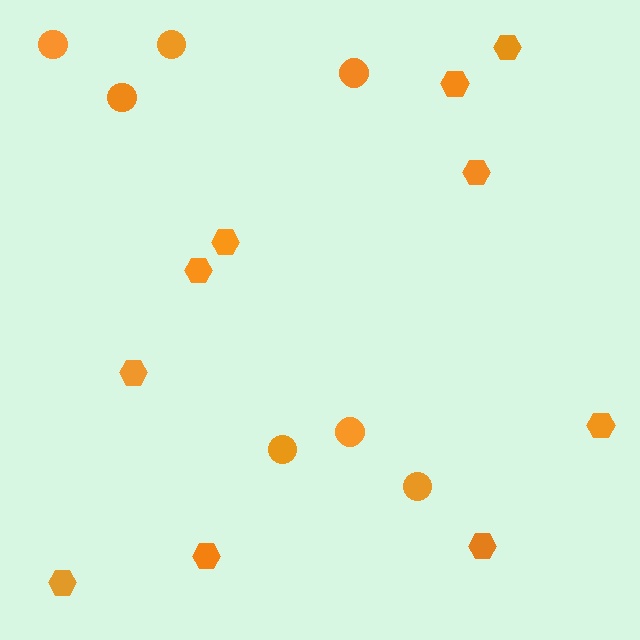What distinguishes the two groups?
There are 2 groups: one group of hexagons (10) and one group of circles (7).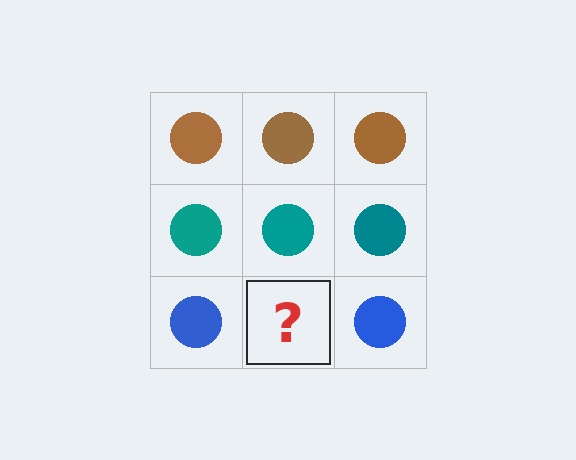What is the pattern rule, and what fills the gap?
The rule is that each row has a consistent color. The gap should be filled with a blue circle.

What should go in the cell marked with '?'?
The missing cell should contain a blue circle.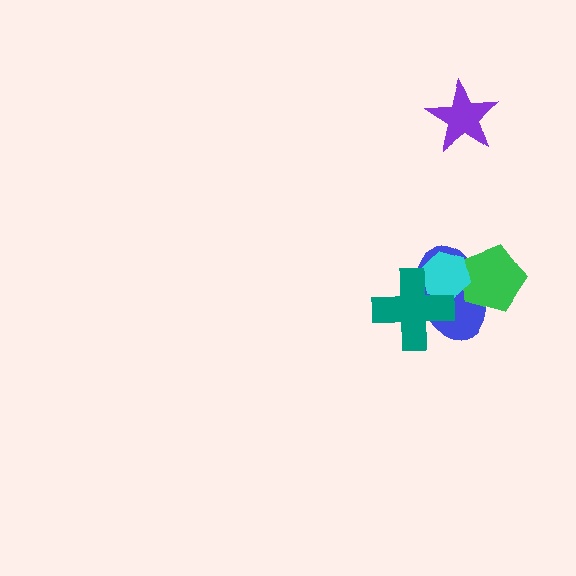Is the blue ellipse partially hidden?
Yes, it is partially covered by another shape.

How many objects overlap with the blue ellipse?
3 objects overlap with the blue ellipse.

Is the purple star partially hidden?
No, no other shape covers it.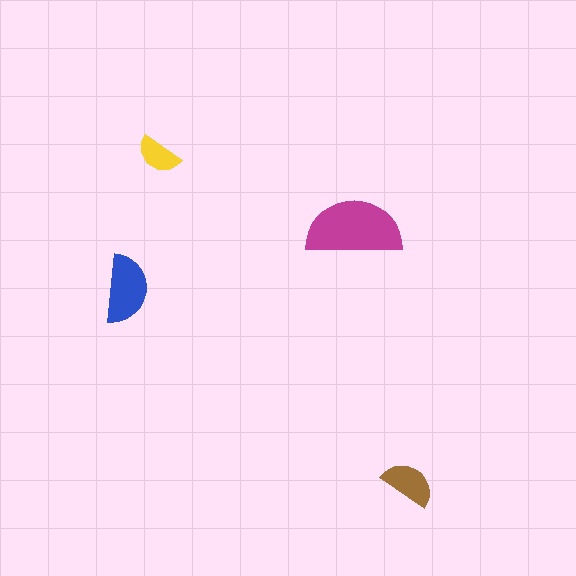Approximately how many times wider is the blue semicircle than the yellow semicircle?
About 1.5 times wider.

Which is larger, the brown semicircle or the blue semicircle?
The blue one.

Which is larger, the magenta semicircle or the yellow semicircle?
The magenta one.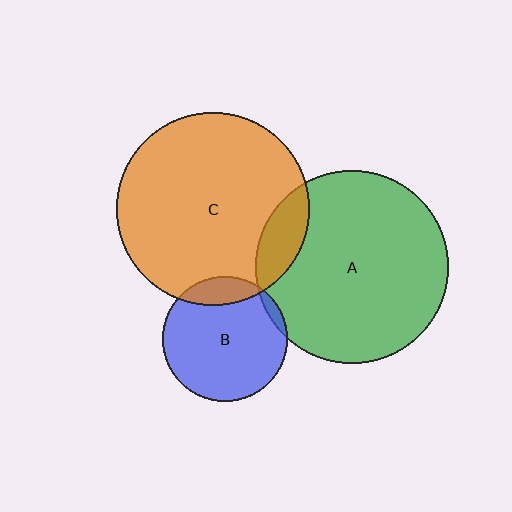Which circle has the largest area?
Circle C (orange).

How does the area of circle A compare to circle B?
Approximately 2.4 times.